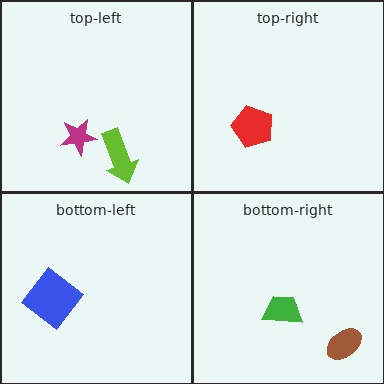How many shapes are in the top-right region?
1.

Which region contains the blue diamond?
The bottom-left region.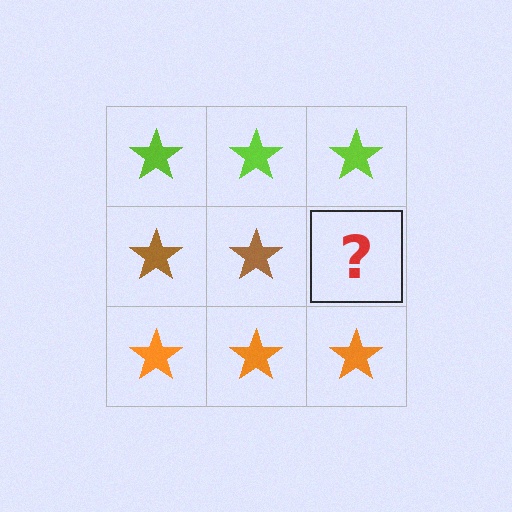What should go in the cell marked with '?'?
The missing cell should contain a brown star.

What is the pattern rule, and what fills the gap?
The rule is that each row has a consistent color. The gap should be filled with a brown star.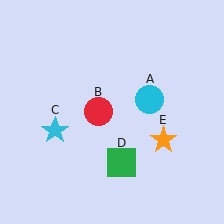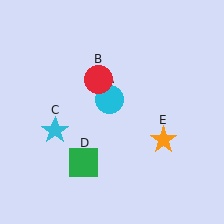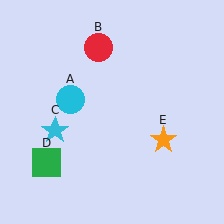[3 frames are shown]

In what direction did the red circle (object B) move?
The red circle (object B) moved up.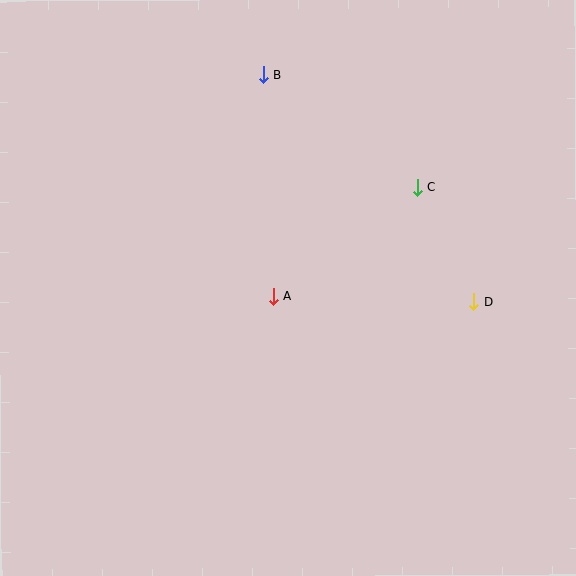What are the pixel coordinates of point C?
Point C is at (418, 188).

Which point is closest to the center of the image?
Point A at (273, 296) is closest to the center.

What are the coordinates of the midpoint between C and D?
The midpoint between C and D is at (446, 245).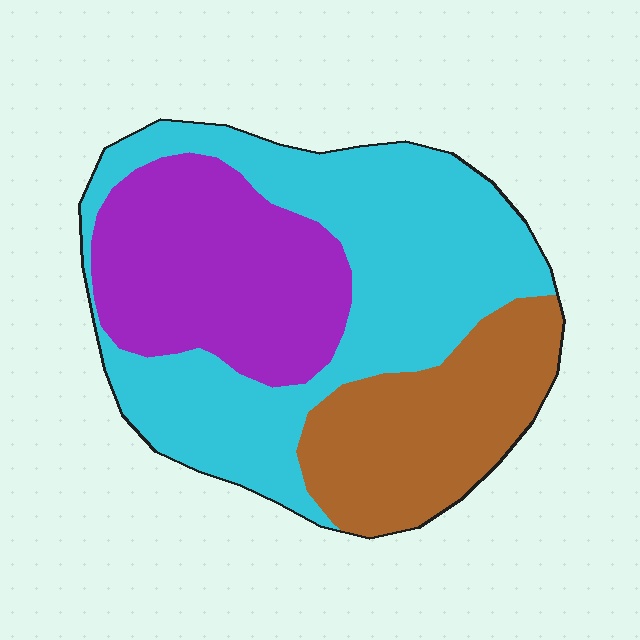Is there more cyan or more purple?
Cyan.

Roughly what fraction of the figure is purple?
Purple covers roughly 30% of the figure.